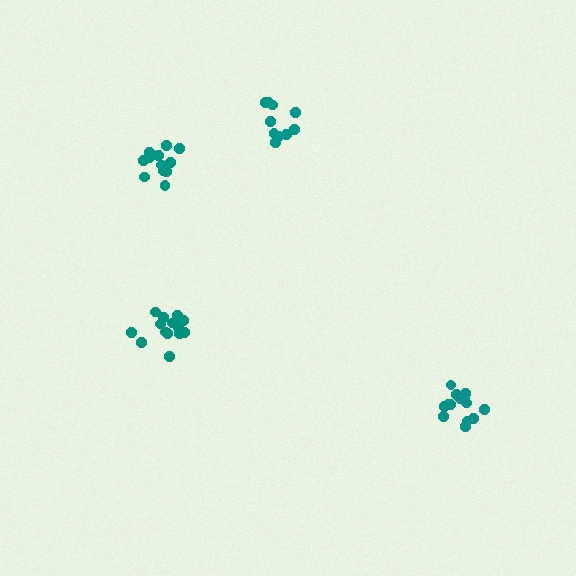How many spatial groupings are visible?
There are 4 spatial groupings.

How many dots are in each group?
Group 1: 14 dots, Group 2: 14 dots, Group 3: 13 dots, Group 4: 10 dots (51 total).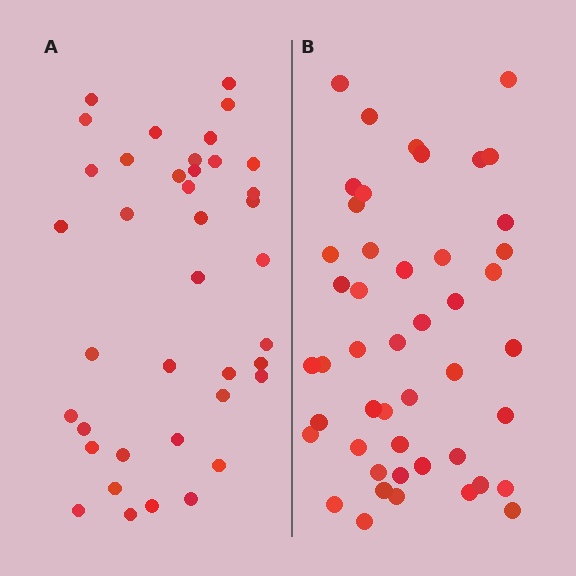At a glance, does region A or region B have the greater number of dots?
Region B (the right region) has more dots.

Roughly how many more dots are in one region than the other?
Region B has roughly 8 or so more dots than region A.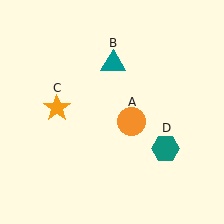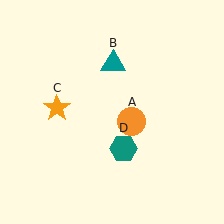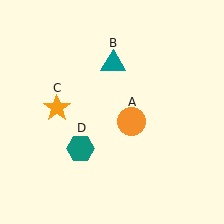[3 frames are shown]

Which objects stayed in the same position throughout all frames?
Orange circle (object A) and teal triangle (object B) and orange star (object C) remained stationary.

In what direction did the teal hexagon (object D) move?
The teal hexagon (object D) moved left.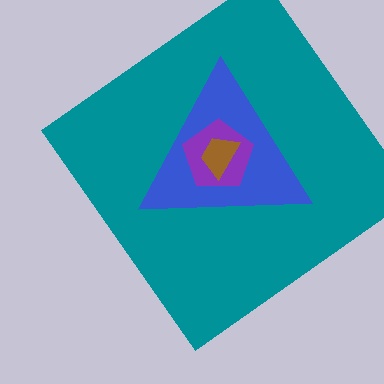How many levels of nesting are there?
4.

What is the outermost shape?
The teal diamond.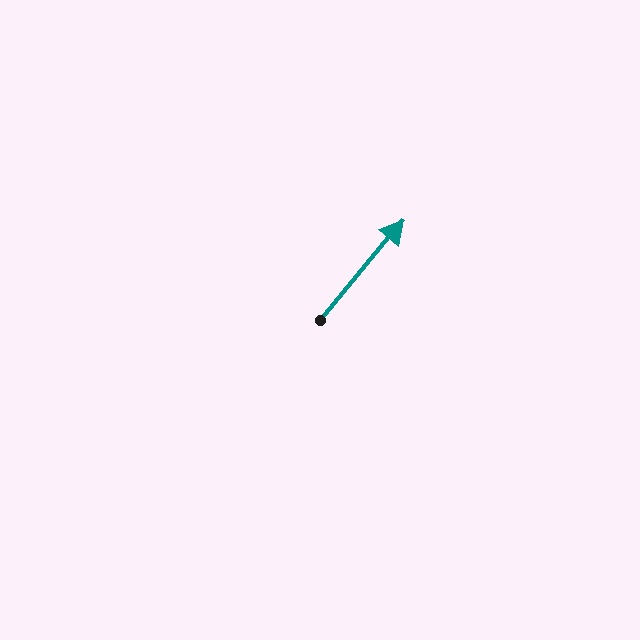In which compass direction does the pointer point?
Northeast.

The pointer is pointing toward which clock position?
Roughly 1 o'clock.